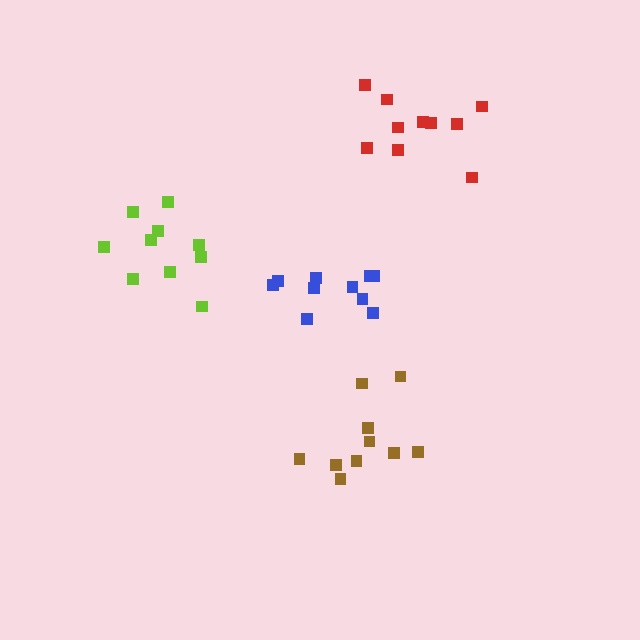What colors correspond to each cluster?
The clusters are colored: red, blue, brown, lime.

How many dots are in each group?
Group 1: 10 dots, Group 2: 10 dots, Group 3: 10 dots, Group 4: 10 dots (40 total).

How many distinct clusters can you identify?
There are 4 distinct clusters.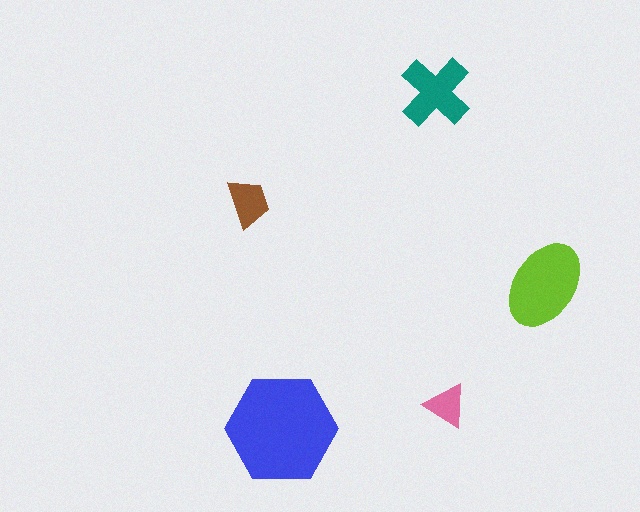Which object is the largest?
The blue hexagon.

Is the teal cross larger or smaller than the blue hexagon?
Smaller.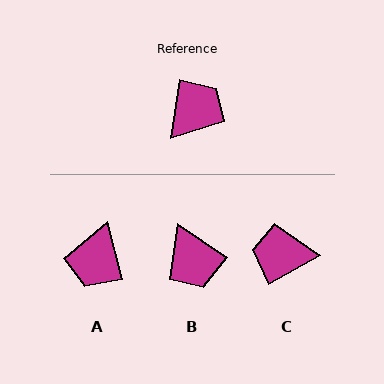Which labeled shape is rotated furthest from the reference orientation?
A, about 157 degrees away.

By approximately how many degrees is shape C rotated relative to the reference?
Approximately 128 degrees counter-clockwise.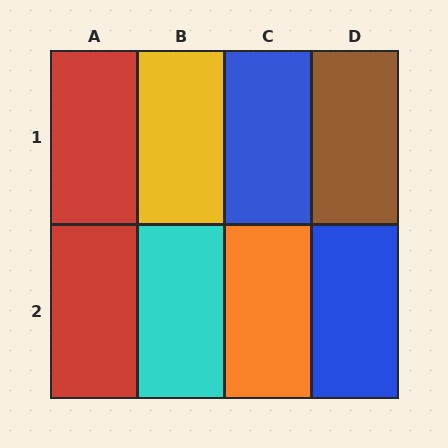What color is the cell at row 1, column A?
Red.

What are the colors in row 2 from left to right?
Red, cyan, orange, blue.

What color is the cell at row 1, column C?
Blue.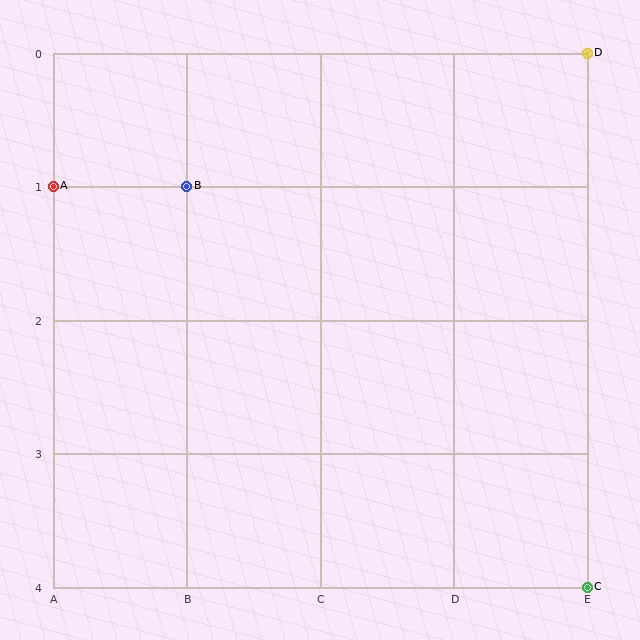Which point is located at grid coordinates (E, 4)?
Point C is at (E, 4).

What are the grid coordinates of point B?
Point B is at grid coordinates (B, 1).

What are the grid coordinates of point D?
Point D is at grid coordinates (E, 0).